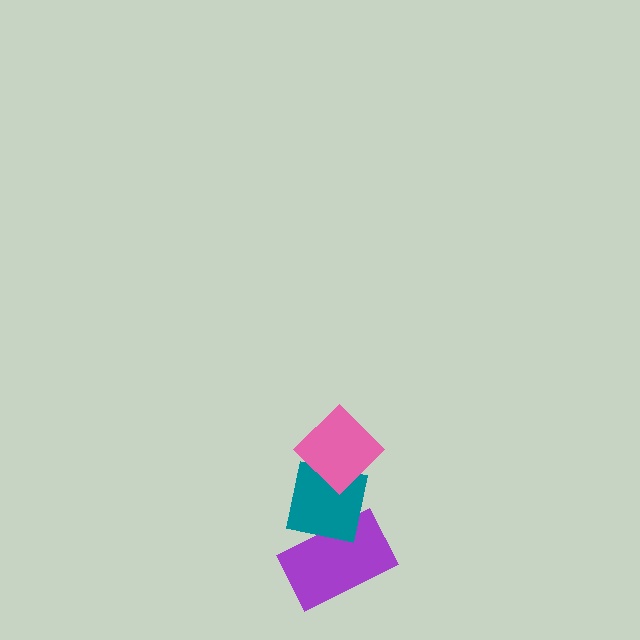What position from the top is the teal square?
The teal square is 2nd from the top.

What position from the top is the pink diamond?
The pink diamond is 1st from the top.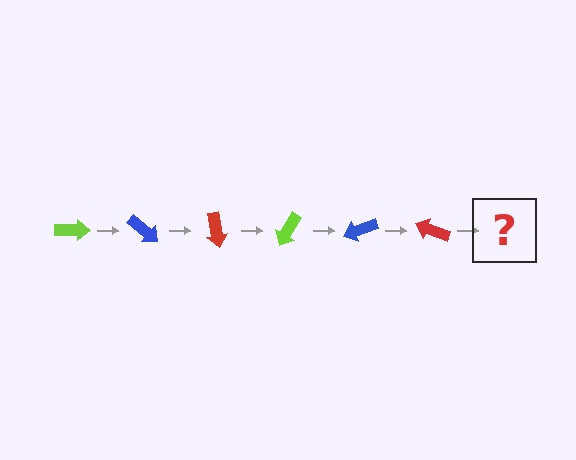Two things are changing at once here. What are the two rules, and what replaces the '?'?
The two rules are that it rotates 40 degrees each step and the color cycles through lime, blue, and red. The '?' should be a lime arrow, rotated 240 degrees from the start.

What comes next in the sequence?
The next element should be a lime arrow, rotated 240 degrees from the start.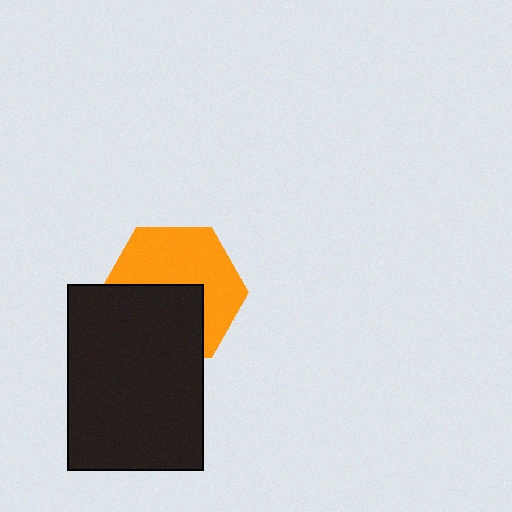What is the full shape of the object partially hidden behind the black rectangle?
The partially hidden object is an orange hexagon.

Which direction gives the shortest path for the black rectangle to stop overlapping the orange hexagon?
Moving down gives the shortest separation.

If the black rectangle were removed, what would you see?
You would see the complete orange hexagon.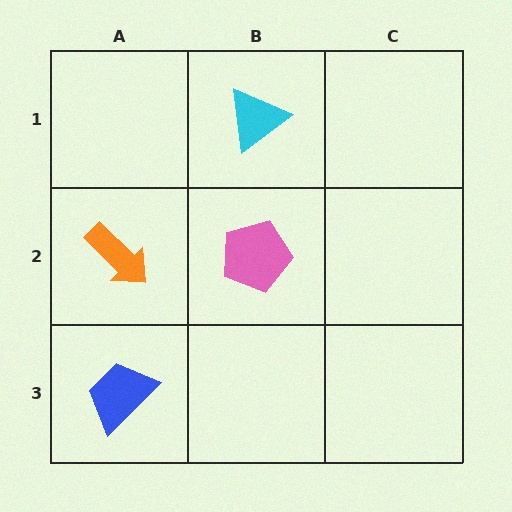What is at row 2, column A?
An orange arrow.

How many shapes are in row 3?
1 shape.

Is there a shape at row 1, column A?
No, that cell is empty.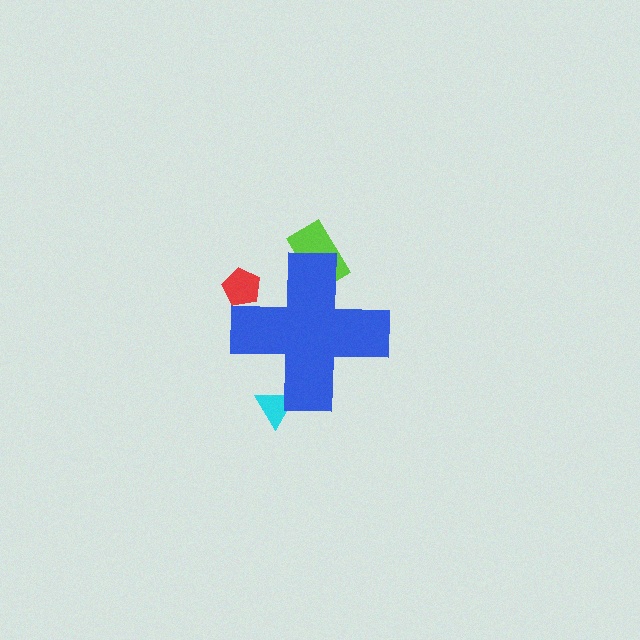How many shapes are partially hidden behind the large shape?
3 shapes are partially hidden.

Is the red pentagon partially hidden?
Yes, the red pentagon is partially hidden behind the blue cross.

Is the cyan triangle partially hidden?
Yes, the cyan triangle is partially hidden behind the blue cross.